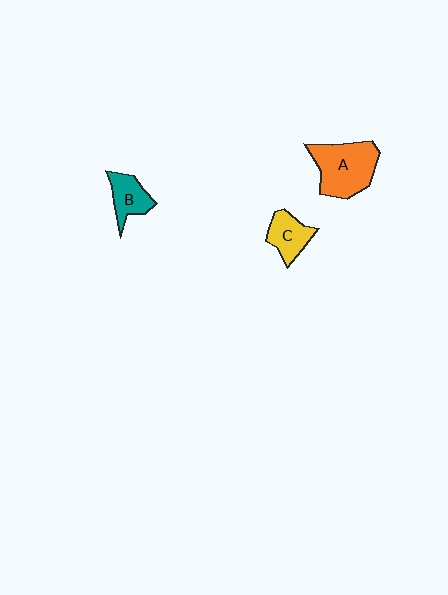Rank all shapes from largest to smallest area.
From largest to smallest: A (orange), C (yellow), B (teal).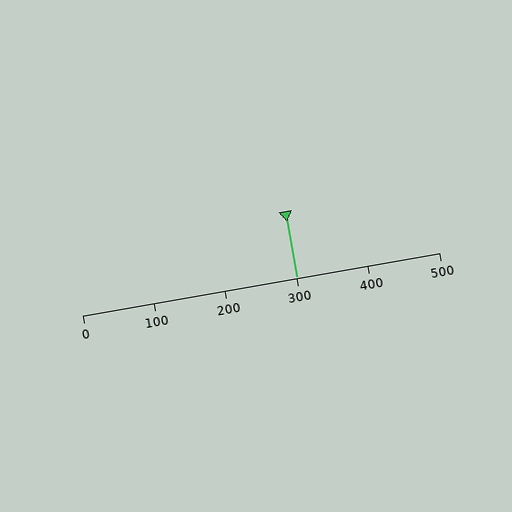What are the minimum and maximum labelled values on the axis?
The axis runs from 0 to 500.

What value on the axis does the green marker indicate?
The marker indicates approximately 300.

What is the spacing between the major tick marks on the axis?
The major ticks are spaced 100 apart.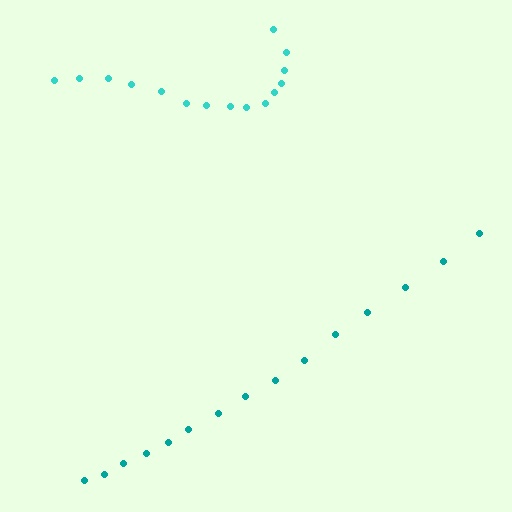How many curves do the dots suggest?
There are 2 distinct paths.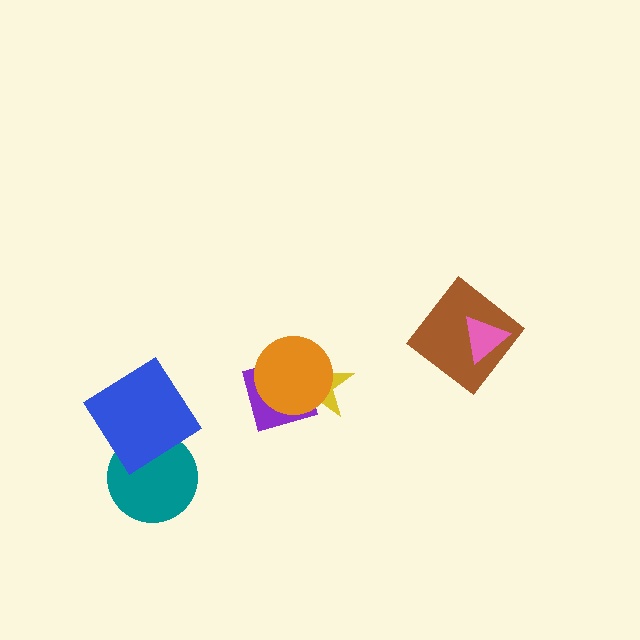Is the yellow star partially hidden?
Yes, it is partially covered by another shape.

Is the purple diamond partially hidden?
Yes, it is partially covered by another shape.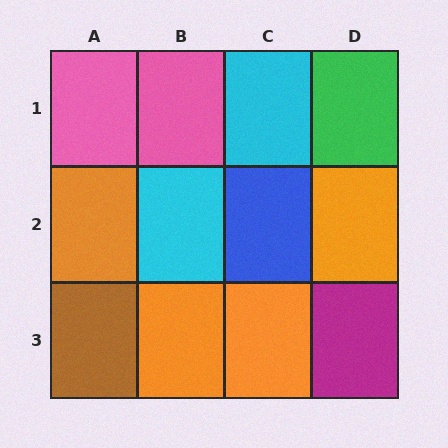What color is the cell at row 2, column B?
Cyan.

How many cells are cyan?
2 cells are cyan.